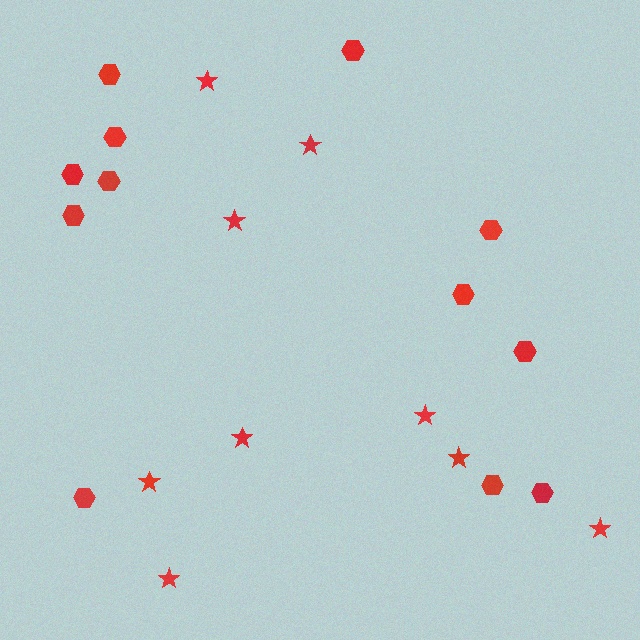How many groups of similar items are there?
There are 2 groups: one group of stars (9) and one group of hexagons (12).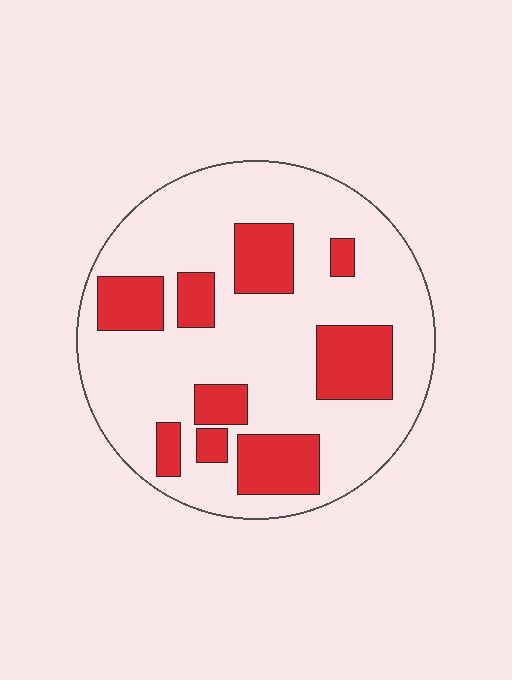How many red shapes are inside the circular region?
9.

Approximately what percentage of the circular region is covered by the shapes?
Approximately 25%.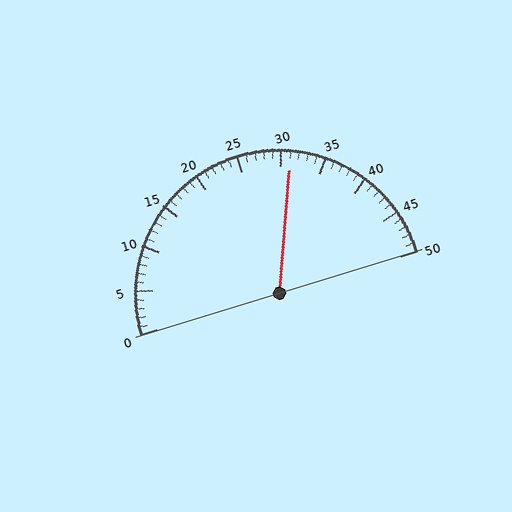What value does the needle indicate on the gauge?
The needle indicates approximately 31.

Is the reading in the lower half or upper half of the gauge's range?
The reading is in the upper half of the range (0 to 50).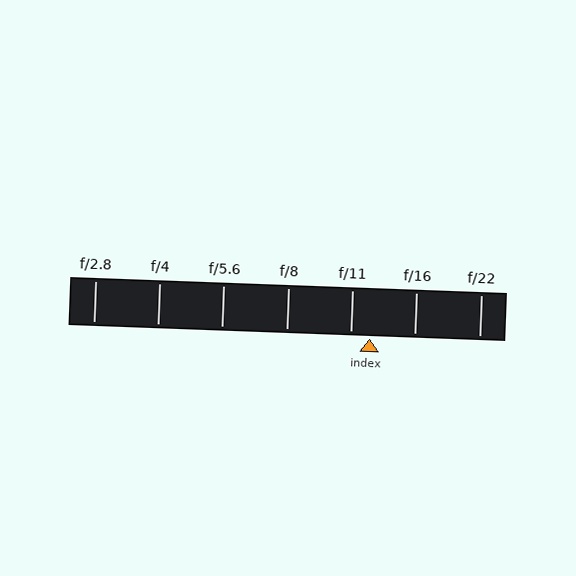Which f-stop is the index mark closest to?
The index mark is closest to f/11.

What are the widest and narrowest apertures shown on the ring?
The widest aperture shown is f/2.8 and the narrowest is f/22.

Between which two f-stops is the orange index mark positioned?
The index mark is between f/11 and f/16.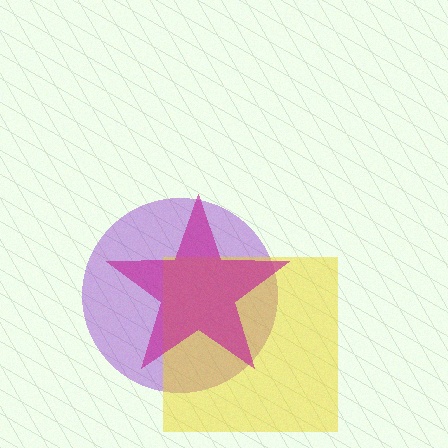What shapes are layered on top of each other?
The layered shapes are: a purple circle, a yellow square, a magenta star.